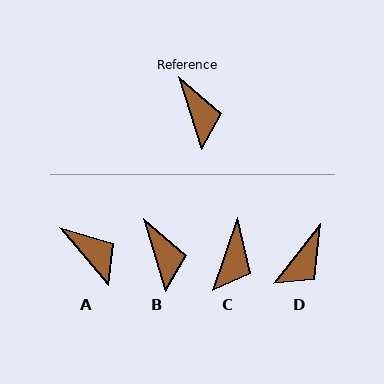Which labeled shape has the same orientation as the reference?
B.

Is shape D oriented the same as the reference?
No, it is off by about 55 degrees.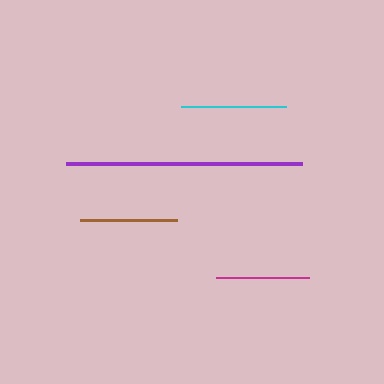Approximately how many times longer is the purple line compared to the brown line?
The purple line is approximately 2.4 times the length of the brown line.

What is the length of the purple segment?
The purple segment is approximately 236 pixels long.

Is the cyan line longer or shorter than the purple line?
The purple line is longer than the cyan line.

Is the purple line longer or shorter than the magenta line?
The purple line is longer than the magenta line.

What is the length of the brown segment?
The brown segment is approximately 97 pixels long.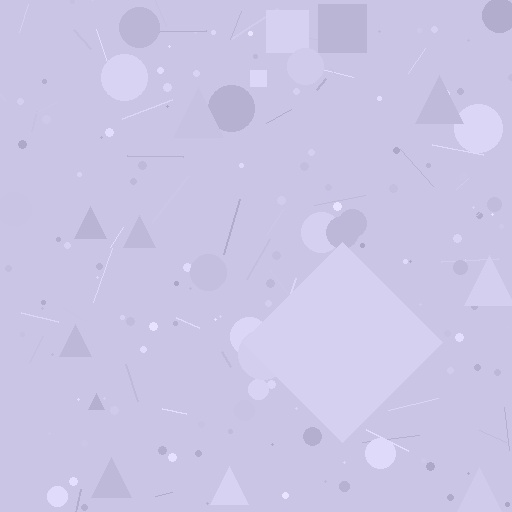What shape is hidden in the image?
A diamond is hidden in the image.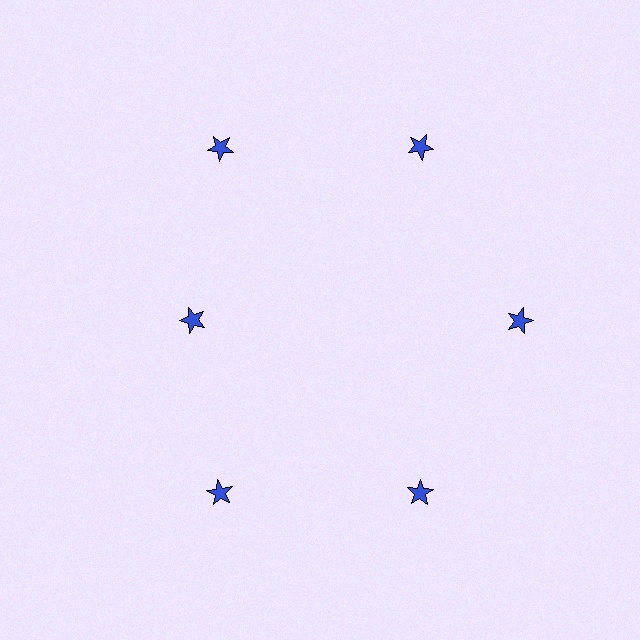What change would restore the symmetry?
The symmetry would be restored by moving it outward, back onto the ring so that all 6 stars sit at equal angles and equal distance from the center.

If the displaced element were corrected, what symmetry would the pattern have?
It would have 6-fold rotational symmetry — the pattern would map onto itself every 60 degrees.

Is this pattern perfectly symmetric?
No. The 6 blue stars are arranged in a ring, but one element near the 9 o'clock position is pulled inward toward the center, breaking the 6-fold rotational symmetry.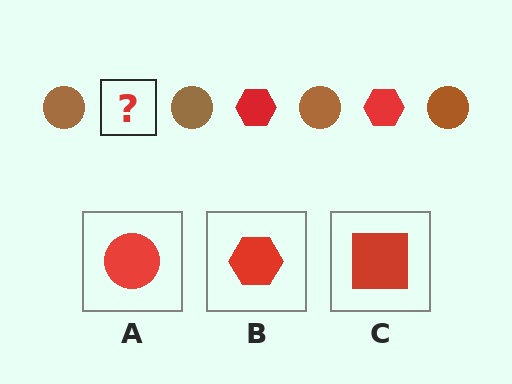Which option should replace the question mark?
Option B.